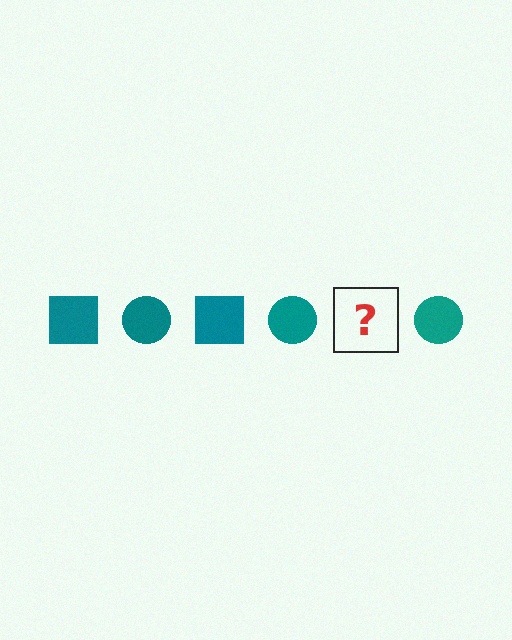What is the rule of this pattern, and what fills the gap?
The rule is that the pattern cycles through square, circle shapes in teal. The gap should be filled with a teal square.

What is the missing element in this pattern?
The missing element is a teal square.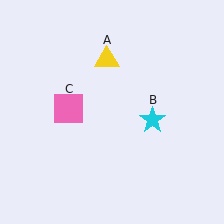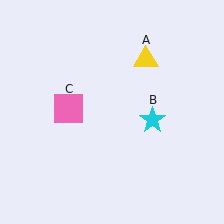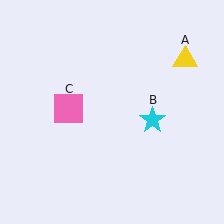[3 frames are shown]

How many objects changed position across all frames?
1 object changed position: yellow triangle (object A).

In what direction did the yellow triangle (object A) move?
The yellow triangle (object A) moved right.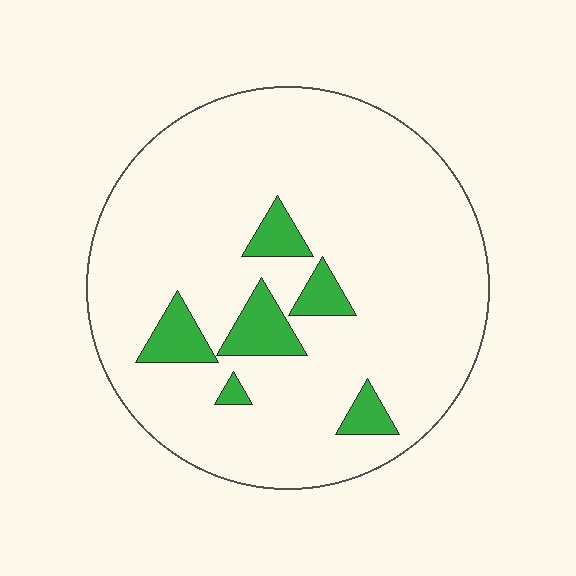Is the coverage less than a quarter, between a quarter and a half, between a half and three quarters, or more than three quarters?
Less than a quarter.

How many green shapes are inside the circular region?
6.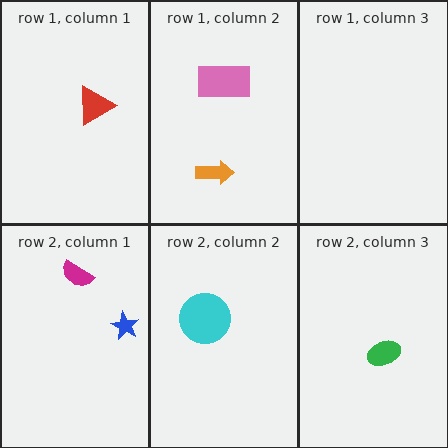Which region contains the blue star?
The row 2, column 1 region.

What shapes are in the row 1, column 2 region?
The orange arrow, the pink rectangle.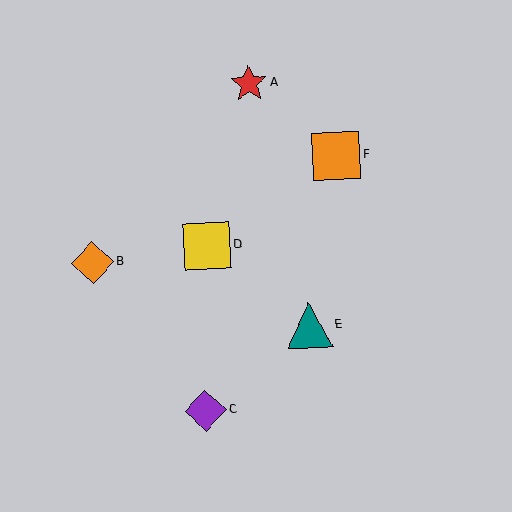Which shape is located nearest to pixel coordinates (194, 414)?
The purple diamond (labeled C) at (206, 411) is nearest to that location.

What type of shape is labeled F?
Shape F is an orange square.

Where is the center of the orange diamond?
The center of the orange diamond is at (92, 263).